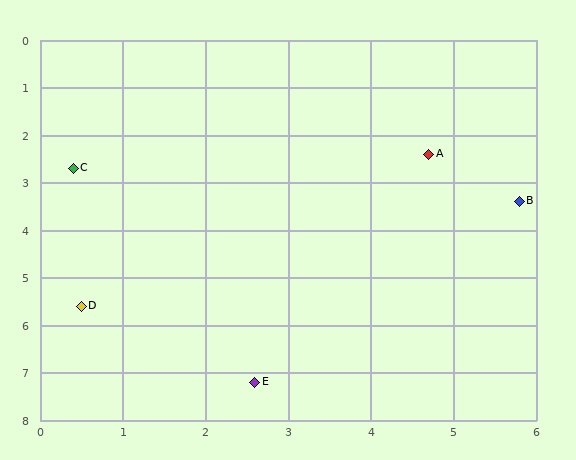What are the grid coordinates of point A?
Point A is at approximately (4.7, 2.4).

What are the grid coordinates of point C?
Point C is at approximately (0.4, 2.7).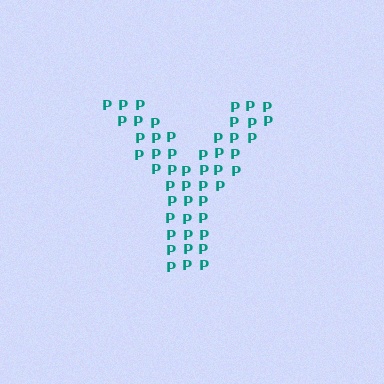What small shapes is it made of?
It is made of small letter P's.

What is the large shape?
The large shape is the letter Y.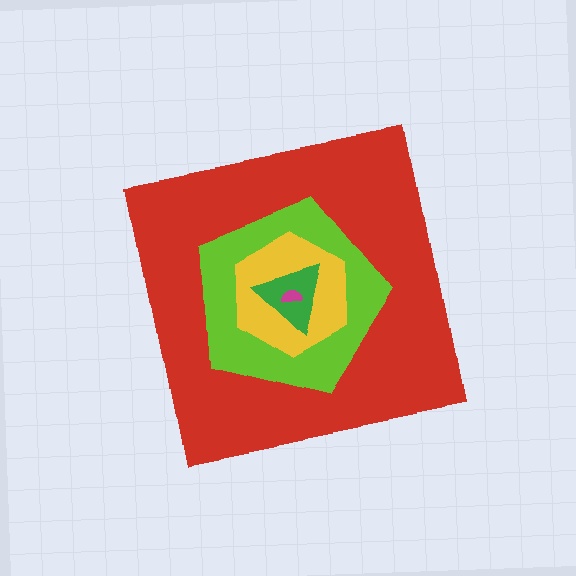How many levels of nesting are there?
5.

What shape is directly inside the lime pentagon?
The yellow hexagon.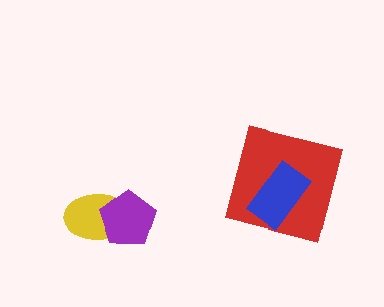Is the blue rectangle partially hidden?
No, no other shape covers it.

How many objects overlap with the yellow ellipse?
1 object overlaps with the yellow ellipse.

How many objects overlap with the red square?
1 object overlaps with the red square.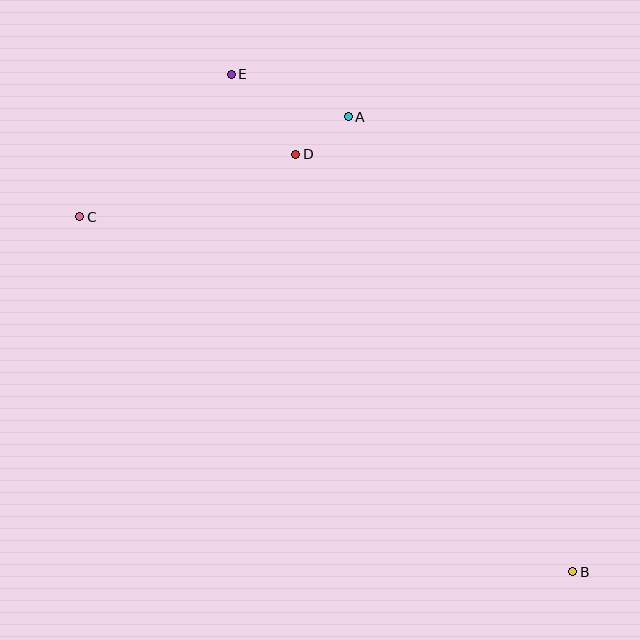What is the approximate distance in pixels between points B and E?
The distance between B and E is approximately 604 pixels.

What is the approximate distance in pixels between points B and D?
The distance between B and D is approximately 501 pixels.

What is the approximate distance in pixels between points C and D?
The distance between C and D is approximately 225 pixels.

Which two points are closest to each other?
Points A and D are closest to each other.